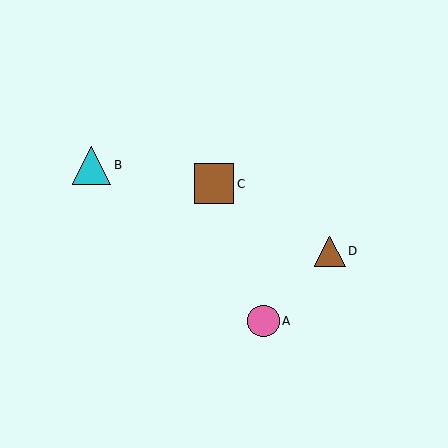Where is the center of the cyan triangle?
The center of the cyan triangle is at (92, 165).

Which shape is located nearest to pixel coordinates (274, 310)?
The pink circle (labeled A) at (263, 321) is nearest to that location.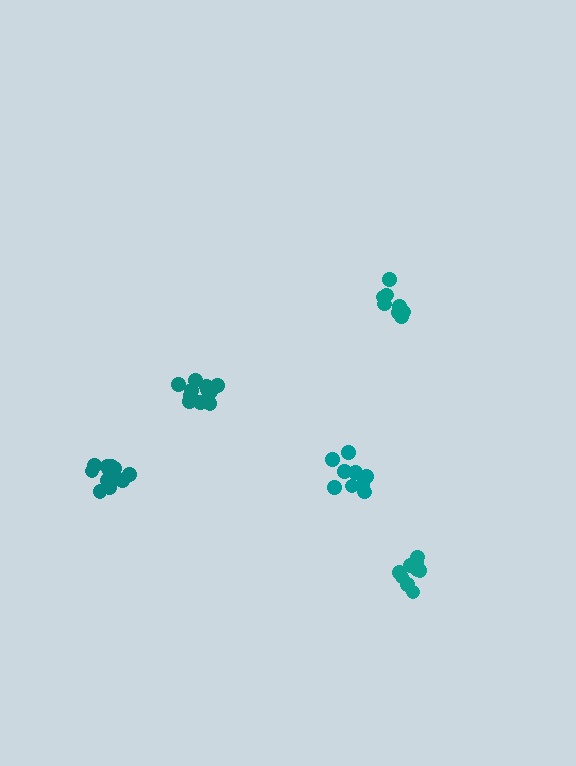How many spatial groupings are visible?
There are 5 spatial groupings.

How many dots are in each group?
Group 1: 9 dots, Group 2: 9 dots, Group 3: 9 dots, Group 4: 13 dots, Group 5: 13 dots (53 total).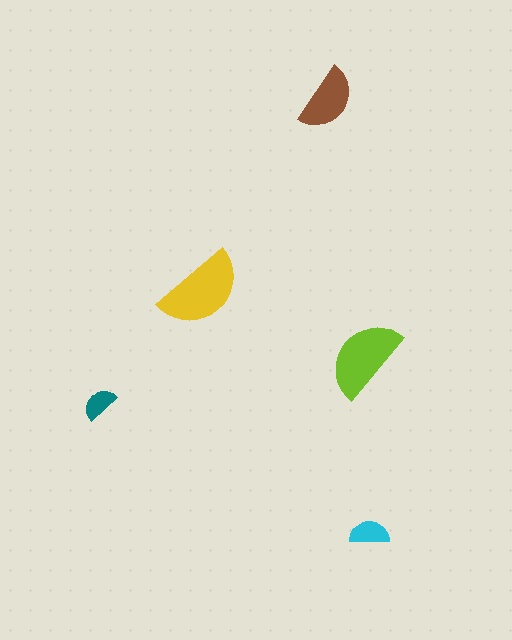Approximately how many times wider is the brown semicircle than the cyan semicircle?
About 1.5 times wider.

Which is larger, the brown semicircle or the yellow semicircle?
The yellow one.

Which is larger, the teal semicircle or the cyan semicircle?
The cyan one.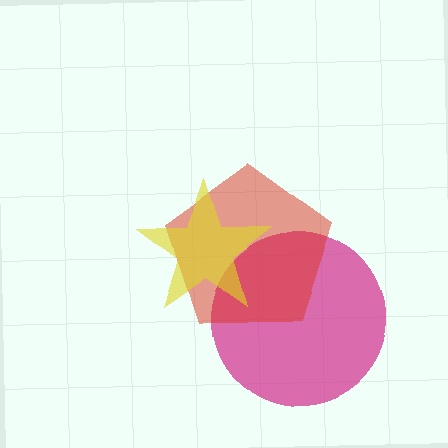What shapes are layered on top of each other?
The layered shapes are: a magenta circle, a red pentagon, a yellow star.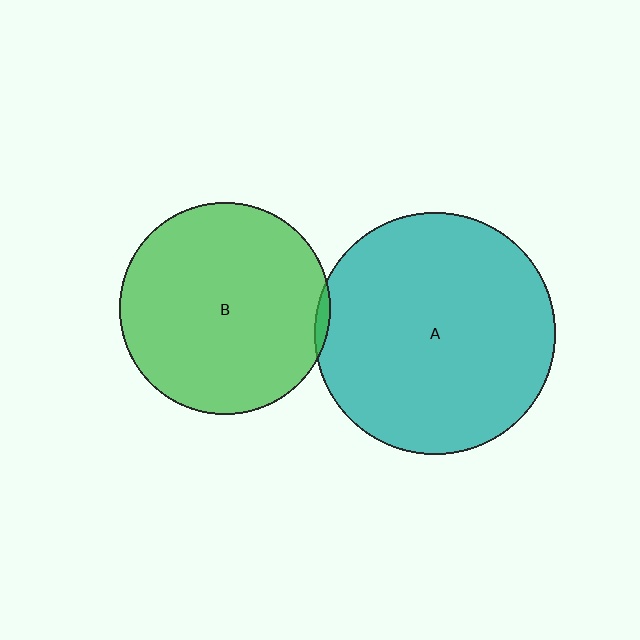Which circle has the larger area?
Circle A (teal).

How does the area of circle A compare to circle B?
Approximately 1.3 times.